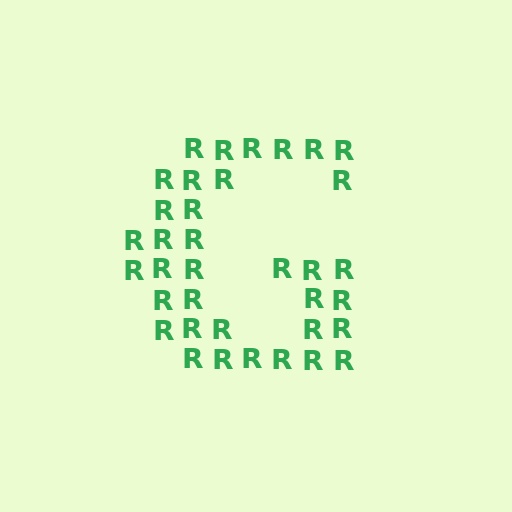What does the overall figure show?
The overall figure shows the letter G.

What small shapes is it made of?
It is made of small letter R's.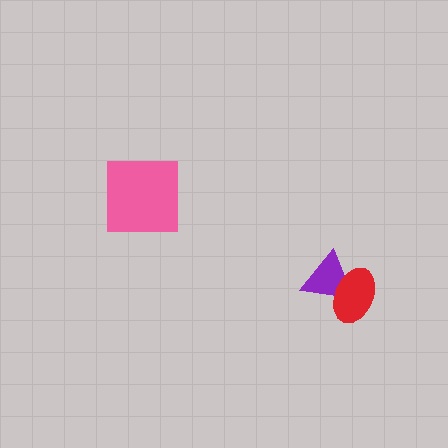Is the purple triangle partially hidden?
Yes, it is partially covered by another shape.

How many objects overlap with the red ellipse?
1 object overlaps with the red ellipse.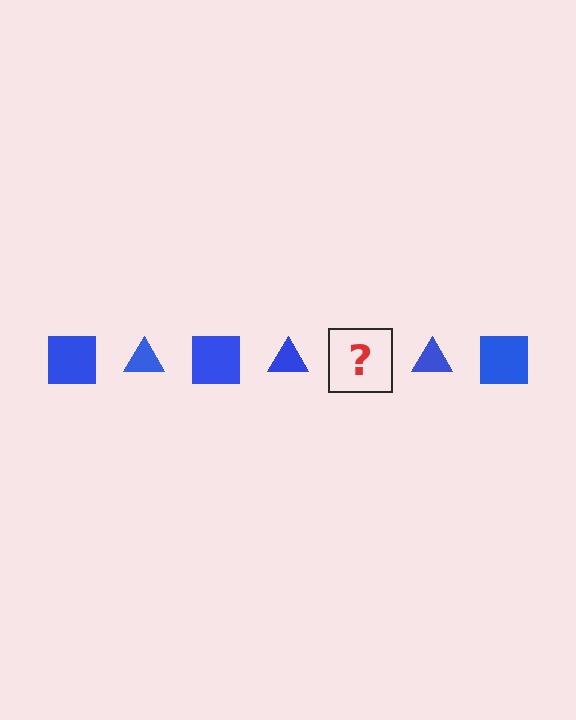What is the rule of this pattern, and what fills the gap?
The rule is that the pattern cycles through square, triangle shapes in blue. The gap should be filled with a blue square.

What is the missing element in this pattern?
The missing element is a blue square.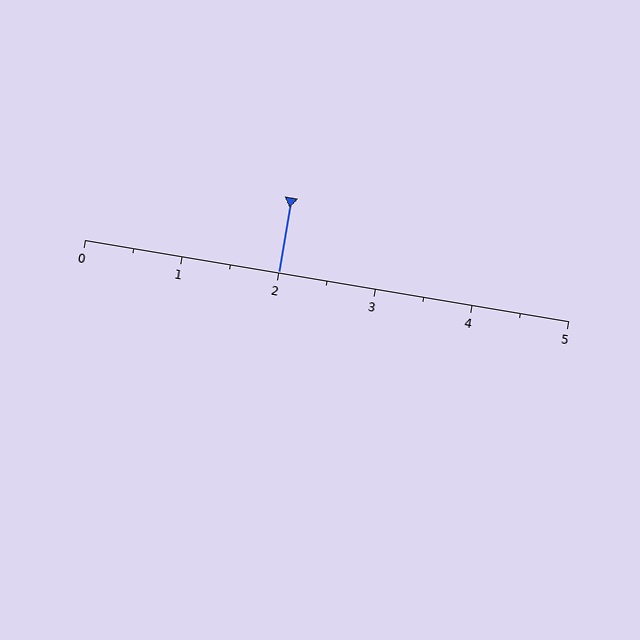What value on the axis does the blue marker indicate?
The marker indicates approximately 2.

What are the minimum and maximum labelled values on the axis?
The axis runs from 0 to 5.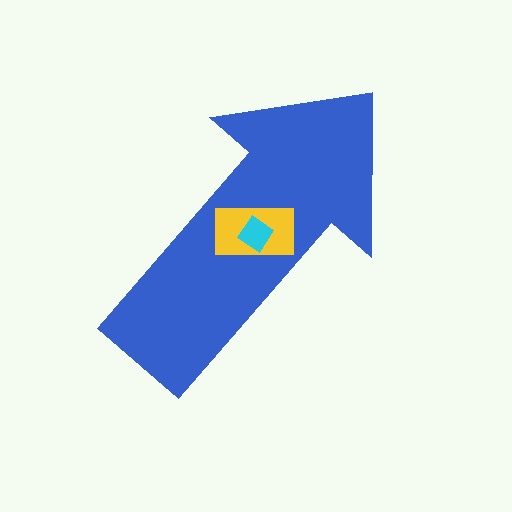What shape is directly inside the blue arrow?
The yellow rectangle.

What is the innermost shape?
The cyan diamond.